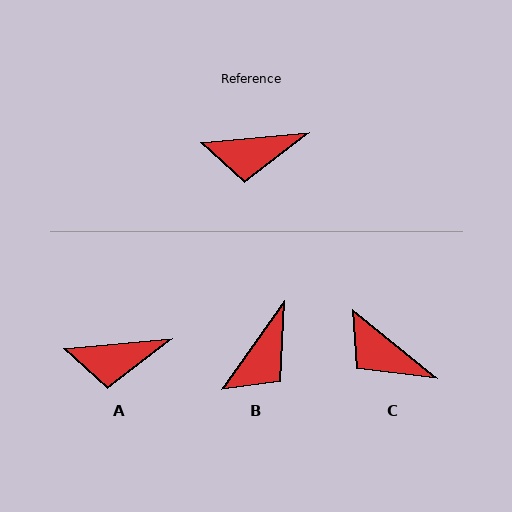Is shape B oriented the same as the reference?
No, it is off by about 50 degrees.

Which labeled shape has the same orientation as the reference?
A.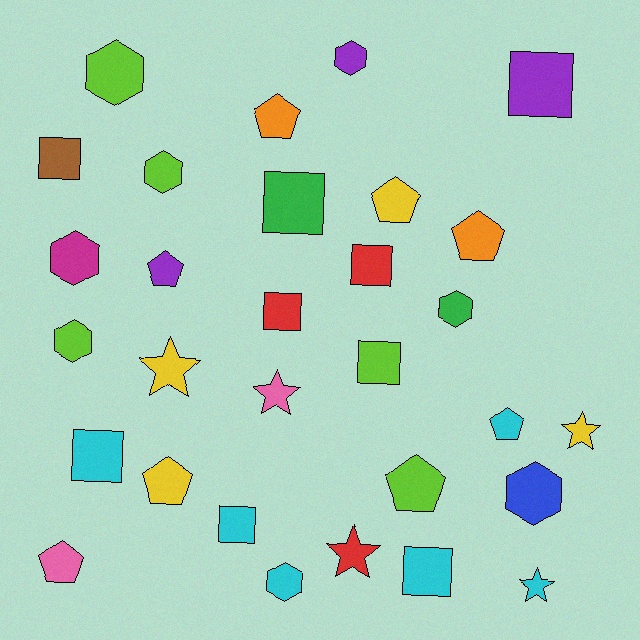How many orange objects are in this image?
There are 2 orange objects.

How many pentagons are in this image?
There are 8 pentagons.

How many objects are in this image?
There are 30 objects.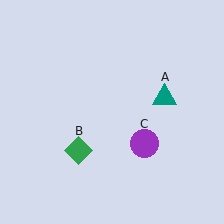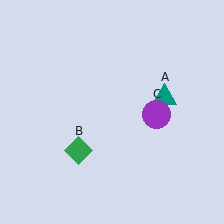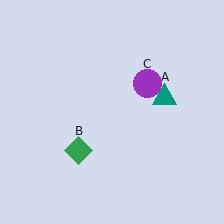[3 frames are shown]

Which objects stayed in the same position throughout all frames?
Teal triangle (object A) and green diamond (object B) remained stationary.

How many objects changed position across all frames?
1 object changed position: purple circle (object C).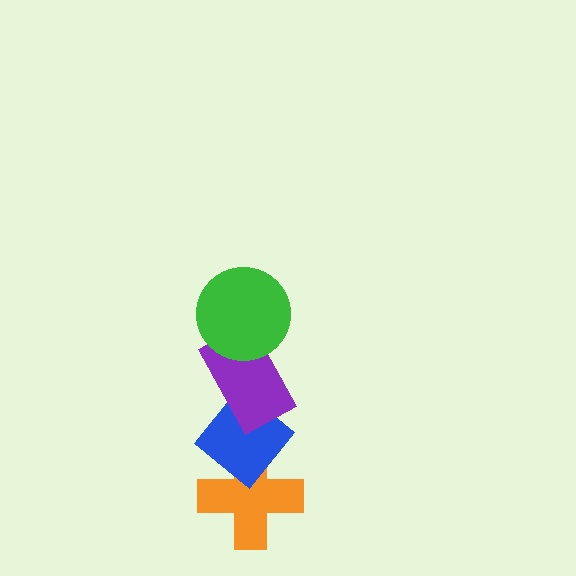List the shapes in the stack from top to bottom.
From top to bottom: the green circle, the purple rectangle, the blue diamond, the orange cross.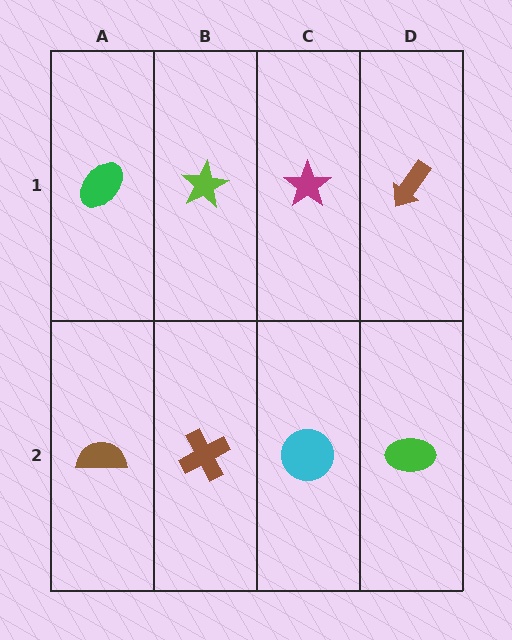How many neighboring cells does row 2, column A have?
2.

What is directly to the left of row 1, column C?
A lime star.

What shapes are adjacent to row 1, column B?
A brown cross (row 2, column B), a green ellipse (row 1, column A), a magenta star (row 1, column C).